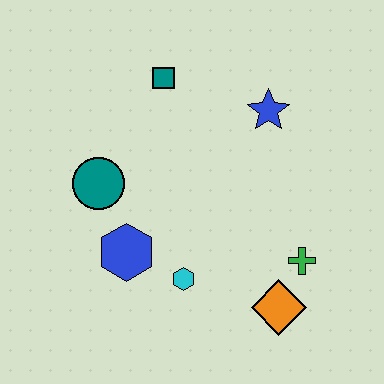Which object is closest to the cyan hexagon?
The blue hexagon is closest to the cyan hexagon.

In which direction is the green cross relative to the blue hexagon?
The green cross is to the right of the blue hexagon.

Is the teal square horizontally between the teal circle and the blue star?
Yes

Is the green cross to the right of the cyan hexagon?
Yes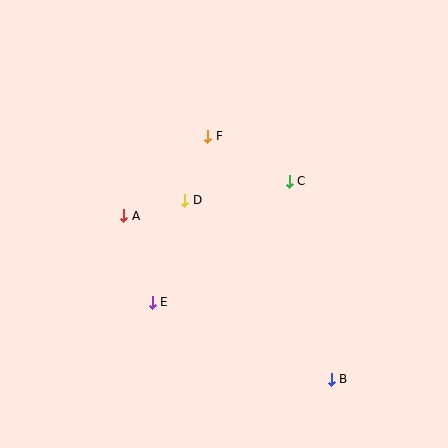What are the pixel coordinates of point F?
Point F is at (208, 136).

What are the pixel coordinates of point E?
Point E is at (152, 302).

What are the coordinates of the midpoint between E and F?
The midpoint between E and F is at (180, 219).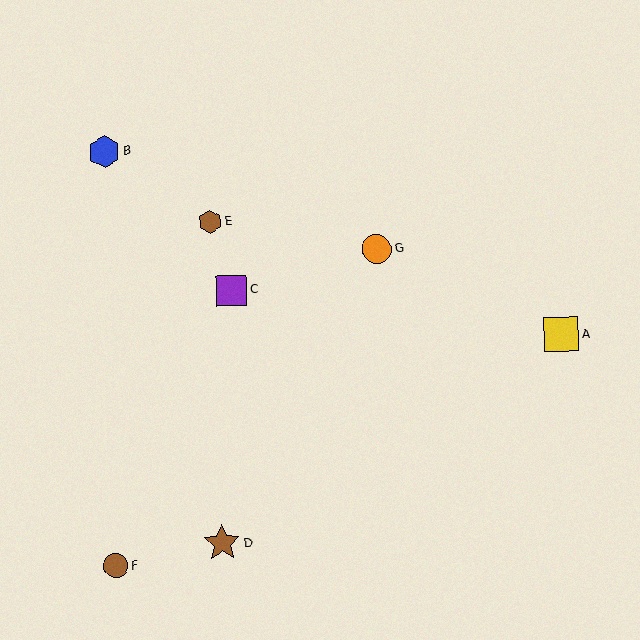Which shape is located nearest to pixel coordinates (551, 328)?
The yellow square (labeled A) at (561, 334) is nearest to that location.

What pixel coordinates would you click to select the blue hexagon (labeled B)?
Click at (104, 152) to select the blue hexagon B.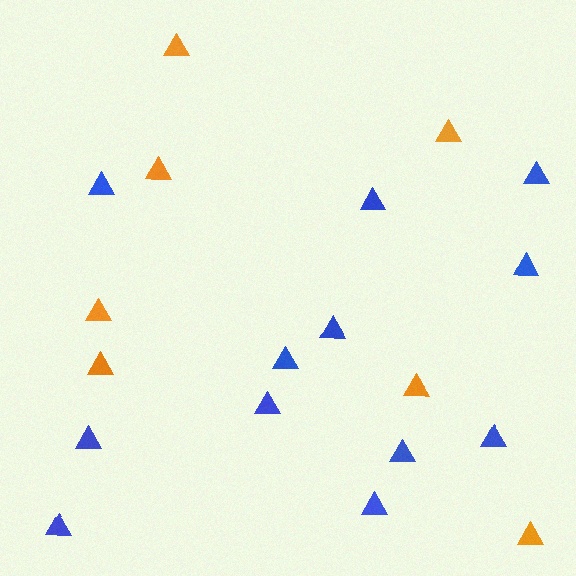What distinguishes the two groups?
There are 2 groups: one group of blue triangles (12) and one group of orange triangles (7).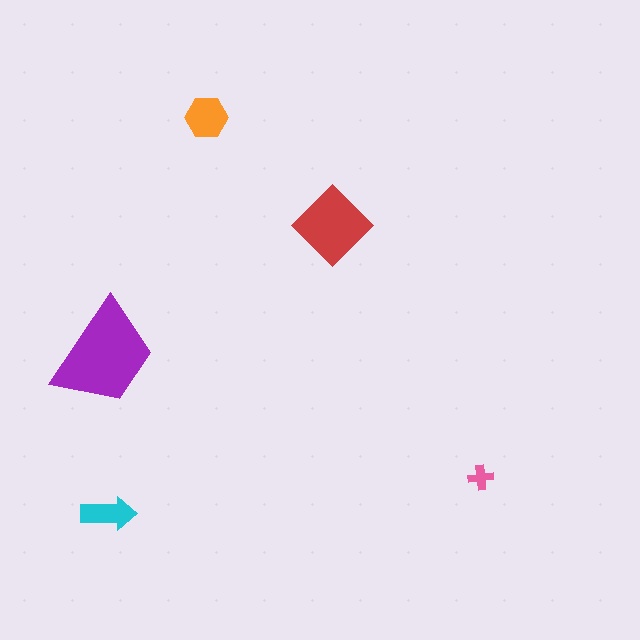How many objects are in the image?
There are 5 objects in the image.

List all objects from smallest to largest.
The pink cross, the cyan arrow, the orange hexagon, the red diamond, the purple trapezoid.